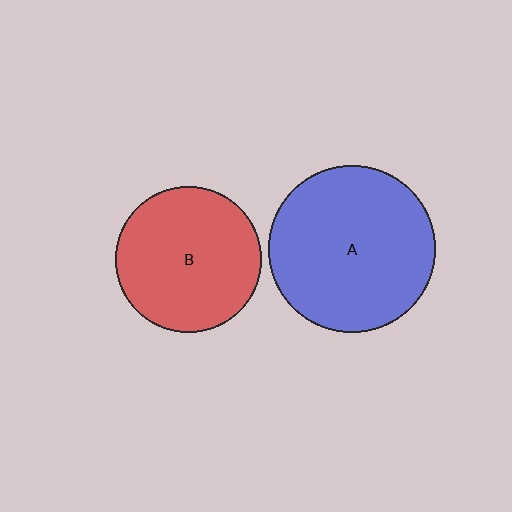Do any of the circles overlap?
No, none of the circles overlap.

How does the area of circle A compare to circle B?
Approximately 1.3 times.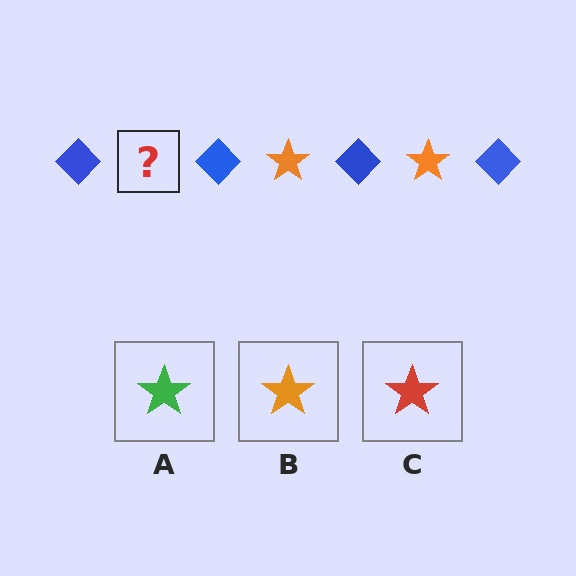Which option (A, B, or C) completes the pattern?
B.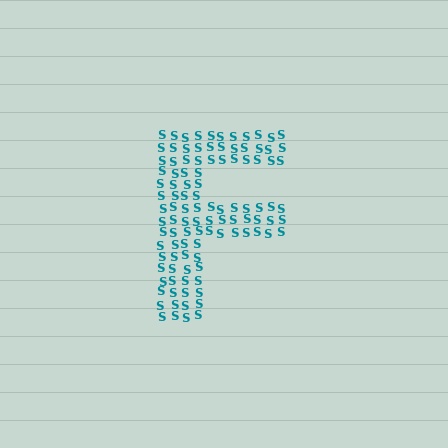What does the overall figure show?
The overall figure shows the letter F.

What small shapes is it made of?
It is made of small letter S's.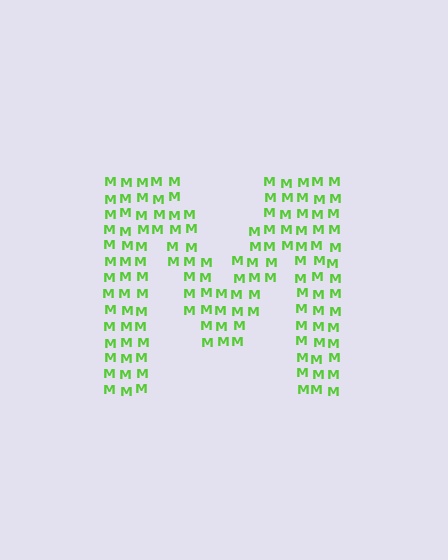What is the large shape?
The large shape is the letter M.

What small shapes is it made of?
It is made of small letter M's.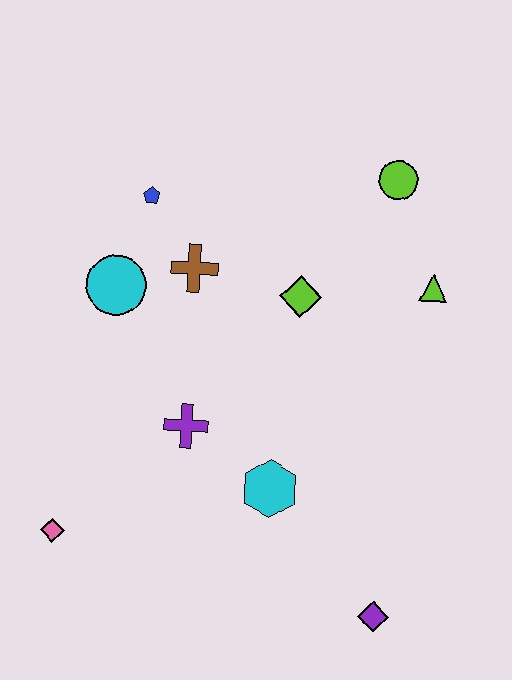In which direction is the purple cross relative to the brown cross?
The purple cross is below the brown cross.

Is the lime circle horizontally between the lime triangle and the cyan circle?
Yes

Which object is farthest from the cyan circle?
The purple diamond is farthest from the cyan circle.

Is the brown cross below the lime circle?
Yes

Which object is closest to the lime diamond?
The brown cross is closest to the lime diamond.